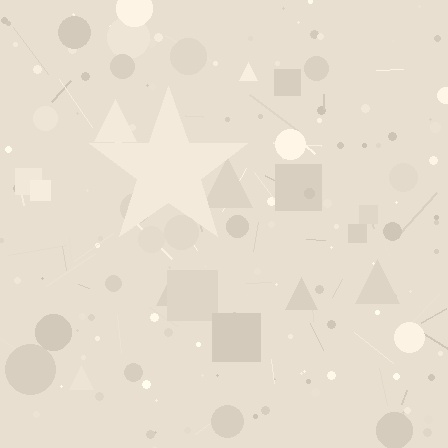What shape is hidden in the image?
A star is hidden in the image.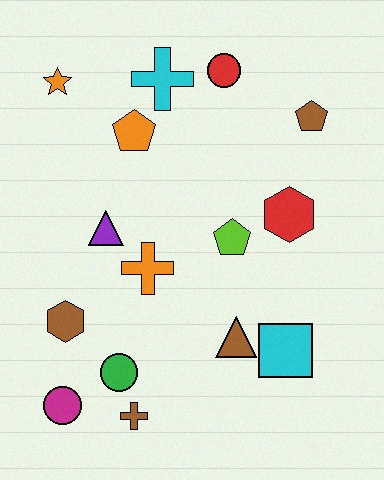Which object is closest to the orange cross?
The purple triangle is closest to the orange cross.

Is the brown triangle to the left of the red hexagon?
Yes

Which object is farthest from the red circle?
The magenta circle is farthest from the red circle.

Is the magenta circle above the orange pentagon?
No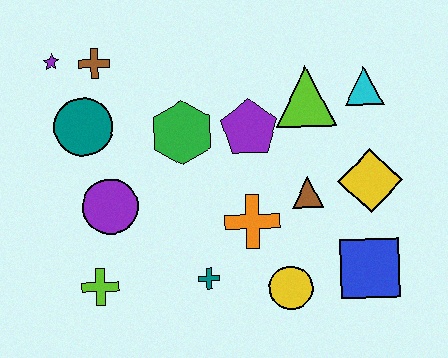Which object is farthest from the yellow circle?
The purple star is farthest from the yellow circle.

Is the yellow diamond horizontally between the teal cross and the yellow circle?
No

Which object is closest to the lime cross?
The purple circle is closest to the lime cross.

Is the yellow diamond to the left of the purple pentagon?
No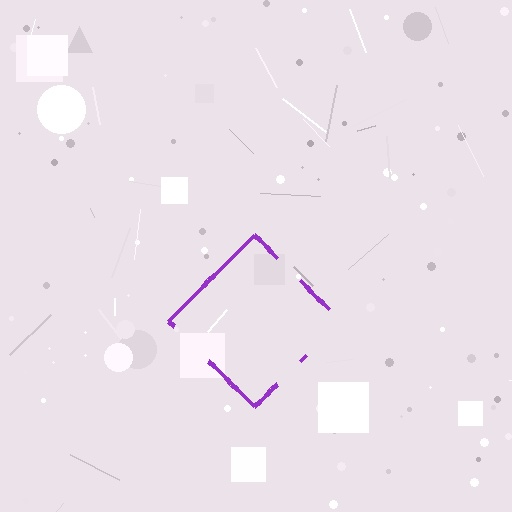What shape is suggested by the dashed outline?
The dashed outline suggests a diamond.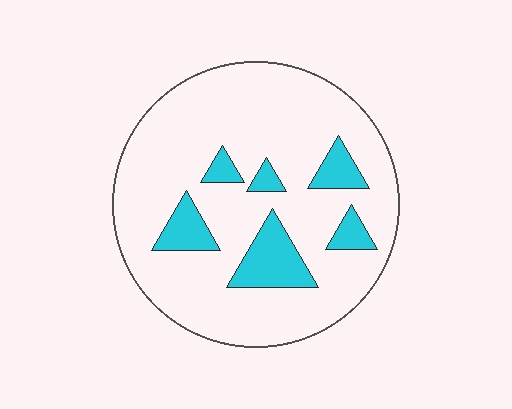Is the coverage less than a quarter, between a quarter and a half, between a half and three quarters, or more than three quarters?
Less than a quarter.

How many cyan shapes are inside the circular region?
6.